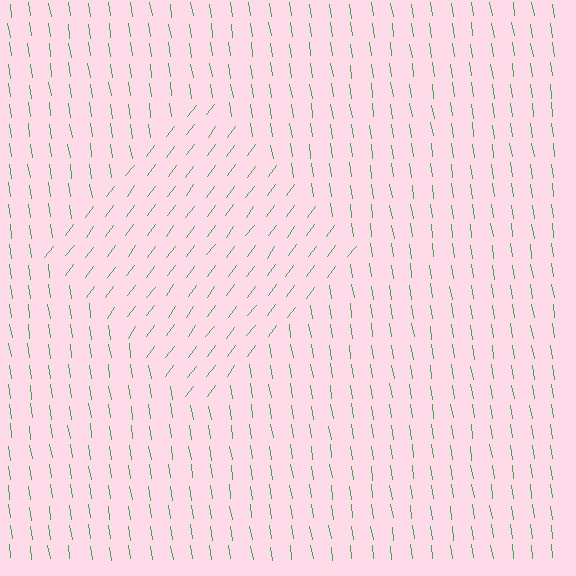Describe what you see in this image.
The image is filled with small green line segments. A diamond region in the image has lines oriented differently from the surrounding lines, creating a visible texture boundary.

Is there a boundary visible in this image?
Yes, there is a texture boundary formed by a change in line orientation.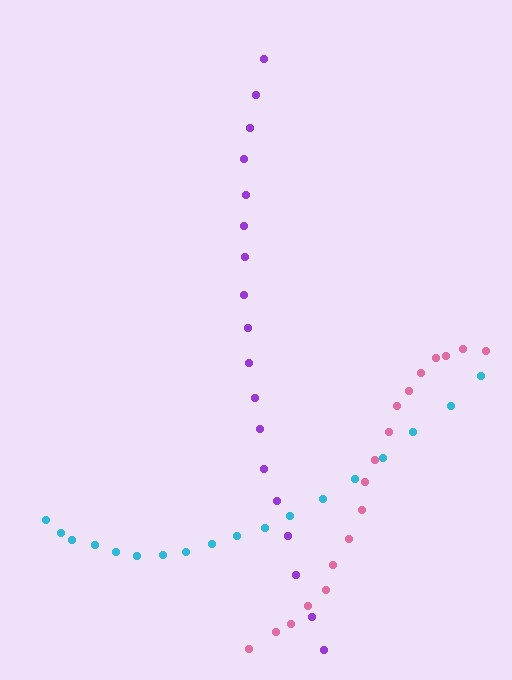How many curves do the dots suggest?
There are 3 distinct paths.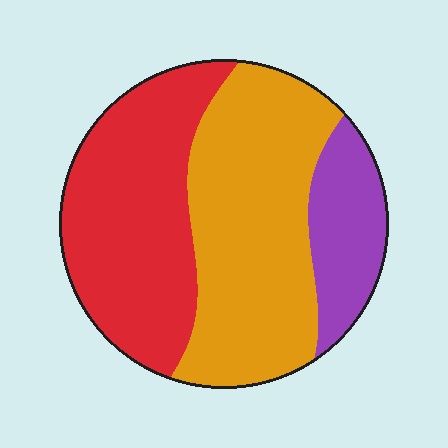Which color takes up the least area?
Purple, at roughly 15%.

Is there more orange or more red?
Orange.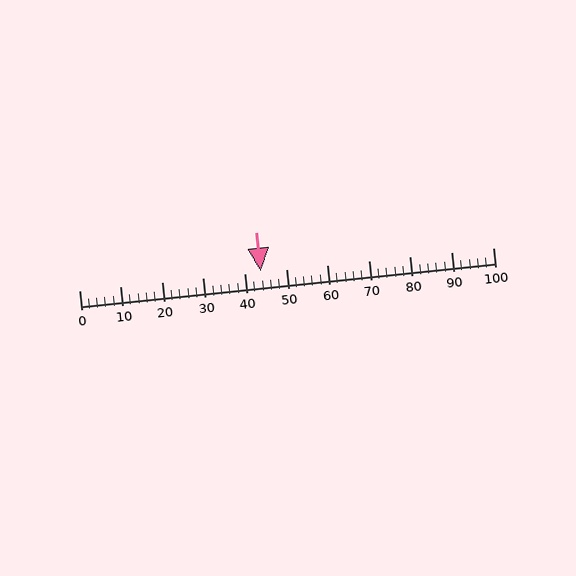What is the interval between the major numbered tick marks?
The major tick marks are spaced 10 units apart.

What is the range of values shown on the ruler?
The ruler shows values from 0 to 100.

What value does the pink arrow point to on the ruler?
The pink arrow points to approximately 44.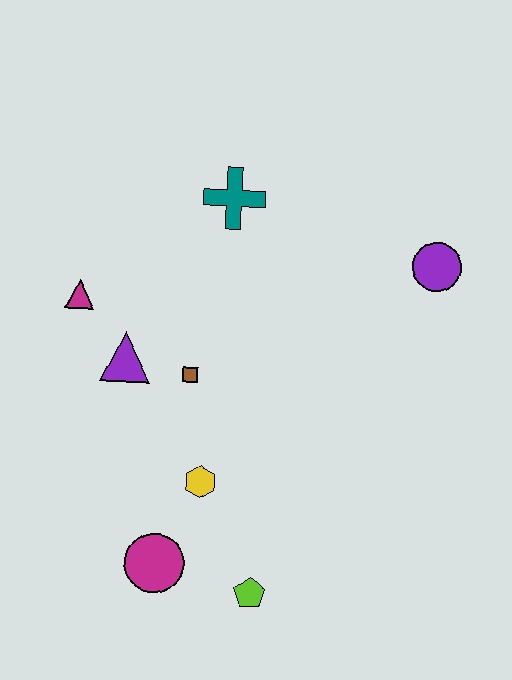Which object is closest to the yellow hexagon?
The magenta circle is closest to the yellow hexagon.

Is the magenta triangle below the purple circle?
Yes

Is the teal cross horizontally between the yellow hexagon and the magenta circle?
No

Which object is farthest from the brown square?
The purple circle is farthest from the brown square.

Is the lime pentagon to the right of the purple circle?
No